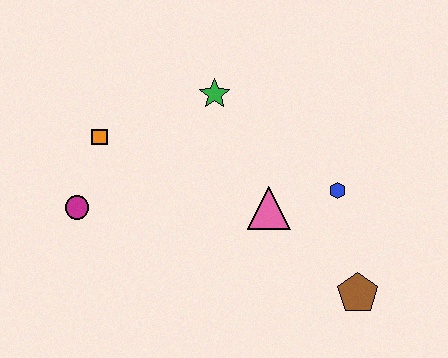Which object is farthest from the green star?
The brown pentagon is farthest from the green star.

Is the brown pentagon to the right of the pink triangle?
Yes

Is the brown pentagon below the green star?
Yes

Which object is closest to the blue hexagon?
The pink triangle is closest to the blue hexagon.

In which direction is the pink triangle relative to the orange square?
The pink triangle is to the right of the orange square.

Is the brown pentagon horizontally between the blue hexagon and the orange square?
No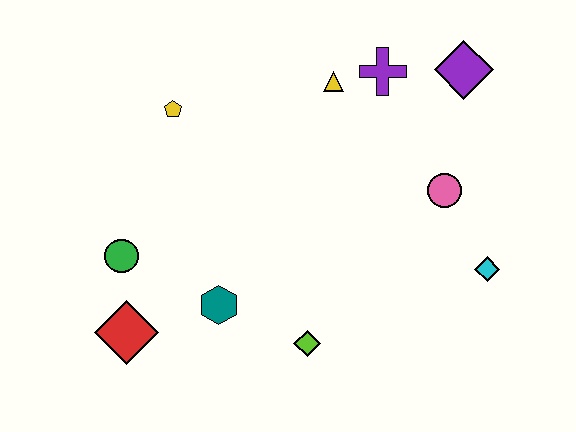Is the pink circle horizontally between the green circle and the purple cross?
No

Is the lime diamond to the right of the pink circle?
No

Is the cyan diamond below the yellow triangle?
Yes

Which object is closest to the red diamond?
The green circle is closest to the red diamond.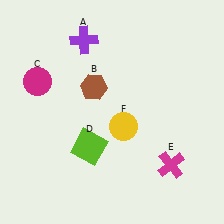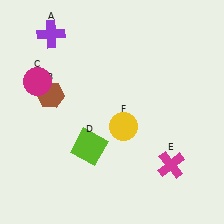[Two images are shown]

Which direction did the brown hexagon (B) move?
The brown hexagon (B) moved left.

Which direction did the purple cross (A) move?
The purple cross (A) moved left.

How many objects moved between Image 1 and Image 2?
2 objects moved between the two images.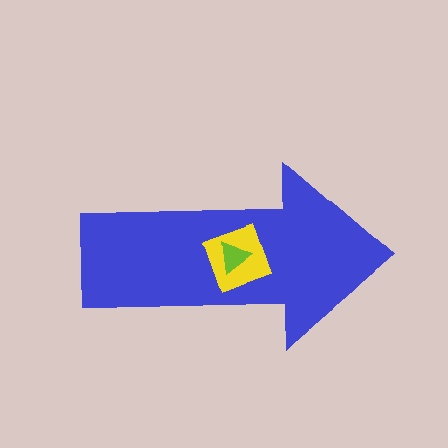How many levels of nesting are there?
3.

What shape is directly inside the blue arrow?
The yellow diamond.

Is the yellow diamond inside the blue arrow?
Yes.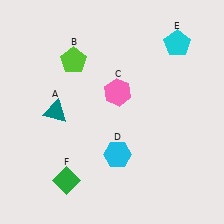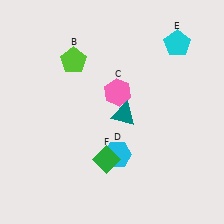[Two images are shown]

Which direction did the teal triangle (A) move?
The teal triangle (A) moved right.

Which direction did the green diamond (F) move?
The green diamond (F) moved right.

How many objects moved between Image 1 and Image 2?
2 objects moved between the two images.